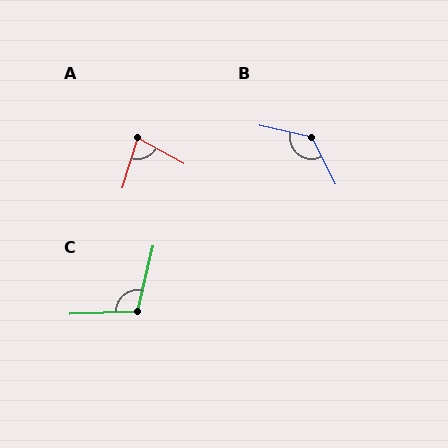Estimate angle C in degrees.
Approximately 105 degrees.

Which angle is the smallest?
A, at approximately 78 degrees.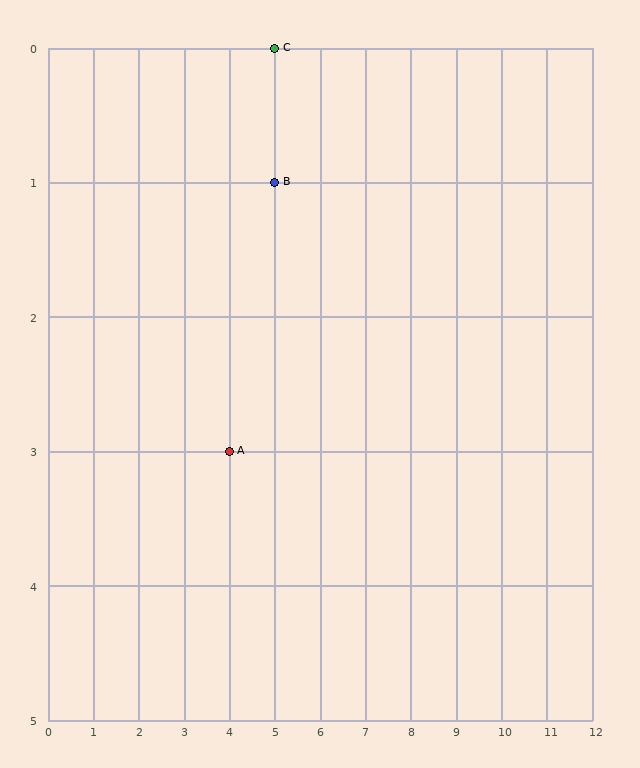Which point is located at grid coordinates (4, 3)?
Point A is at (4, 3).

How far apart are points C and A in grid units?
Points C and A are 1 column and 3 rows apart (about 3.2 grid units diagonally).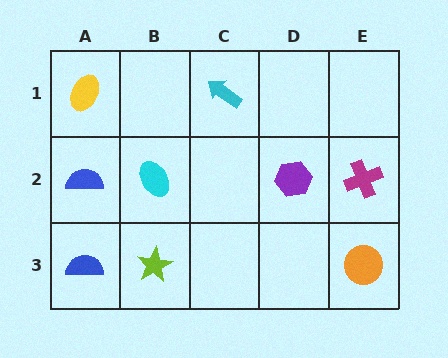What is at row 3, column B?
A lime star.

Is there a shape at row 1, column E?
No, that cell is empty.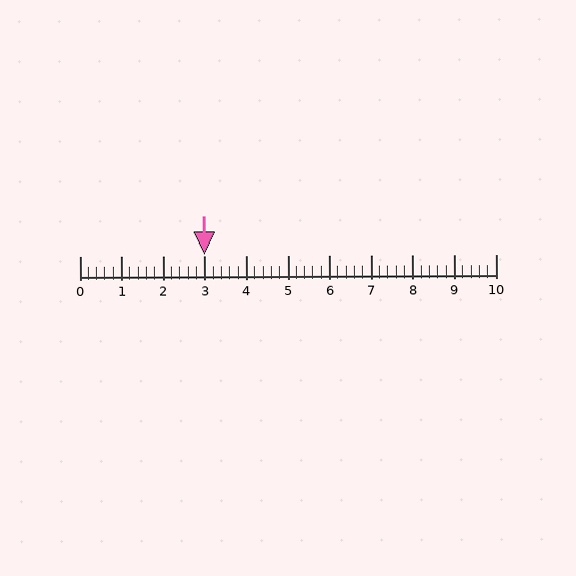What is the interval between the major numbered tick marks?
The major tick marks are spaced 1 units apart.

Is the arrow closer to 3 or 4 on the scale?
The arrow is closer to 3.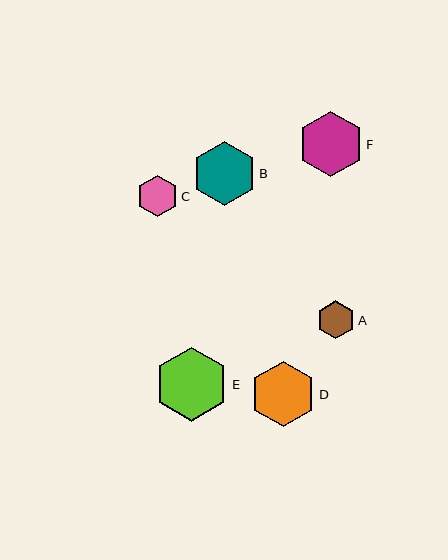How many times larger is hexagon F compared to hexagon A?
Hexagon F is approximately 1.7 times the size of hexagon A.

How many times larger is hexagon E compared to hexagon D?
Hexagon E is approximately 1.1 times the size of hexagon D.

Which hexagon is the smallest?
Hexagon A is the smallest with a size of approximately 39 pixels.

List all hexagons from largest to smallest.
From largest to smallest: E, D, F, B, C, A.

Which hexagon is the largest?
Hexagon E is the largest with a size of approximately 74 pixels.